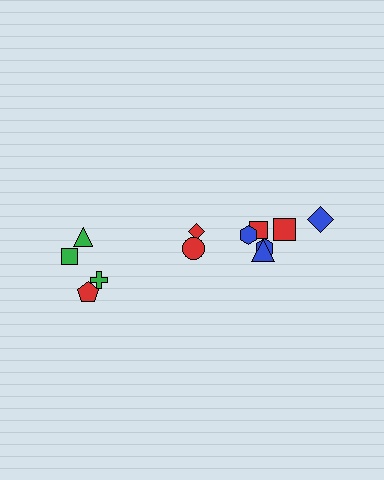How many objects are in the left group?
There are 4 objects.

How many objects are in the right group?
There are 8 objects.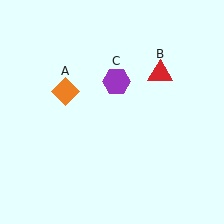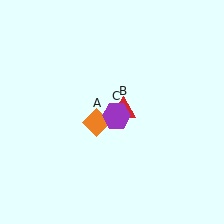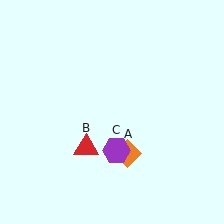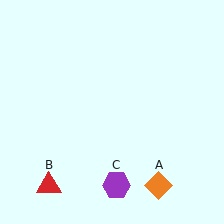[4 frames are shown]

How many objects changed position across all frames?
3 objects changed position: orange diamond (object A), red triangle (object B), purple hexagon (object C).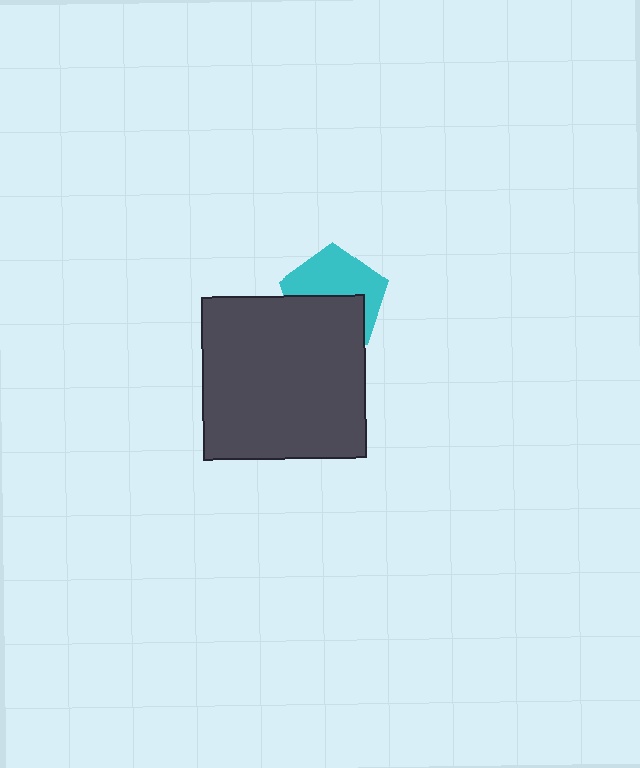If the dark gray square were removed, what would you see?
You would see the complete cyan pentagon.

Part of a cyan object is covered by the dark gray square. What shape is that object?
It is a pentagon.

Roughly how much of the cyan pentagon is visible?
About half of it is visible (roughly 54%).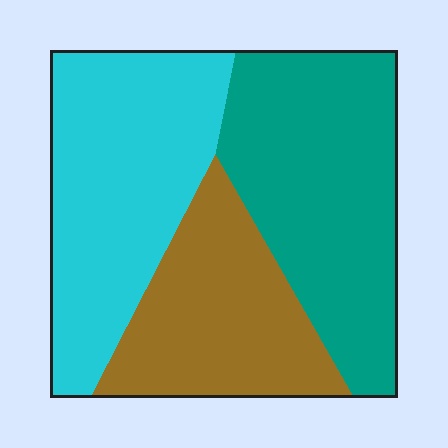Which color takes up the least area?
Brown, at roughly 25%.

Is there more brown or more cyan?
Cyan.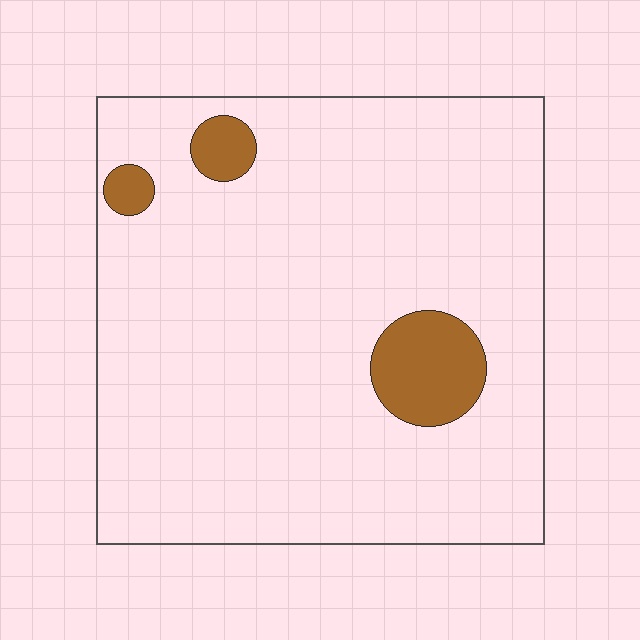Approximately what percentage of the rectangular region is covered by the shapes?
Approximately 10%.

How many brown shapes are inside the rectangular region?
3.